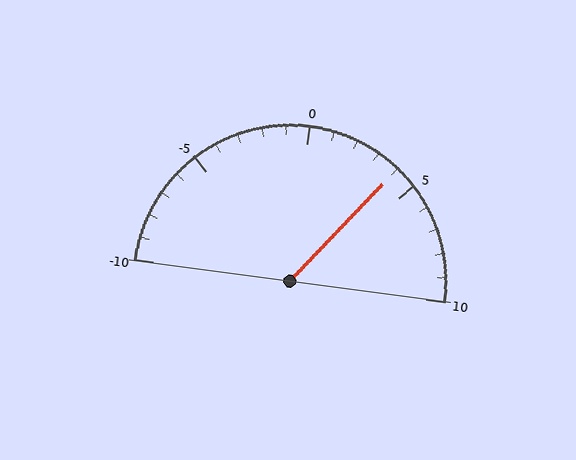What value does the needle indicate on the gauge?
The needle indicates approximately 4.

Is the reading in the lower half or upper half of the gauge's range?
The reading is in the upper half of the range (-10 to 10).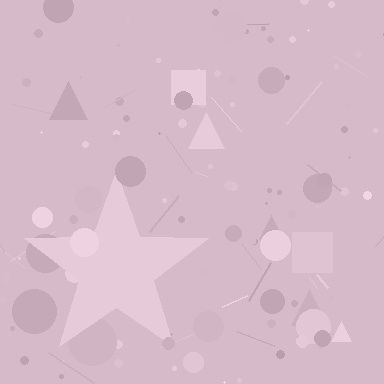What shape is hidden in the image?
A star is hidden in the image.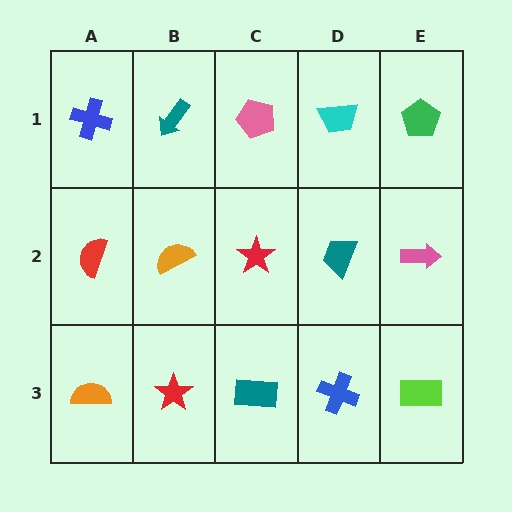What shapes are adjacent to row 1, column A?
A red semicircle (row 2, column A), a teal arrow (row 1, column B).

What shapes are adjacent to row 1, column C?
A red star (row 2, column C), a teal arrow (row 1, column B), a cyan trapezoid (row 1, column D).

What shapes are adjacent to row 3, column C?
A red star (row 2, column C), a red star (row 3, column B), a blue cross (row 3, column D).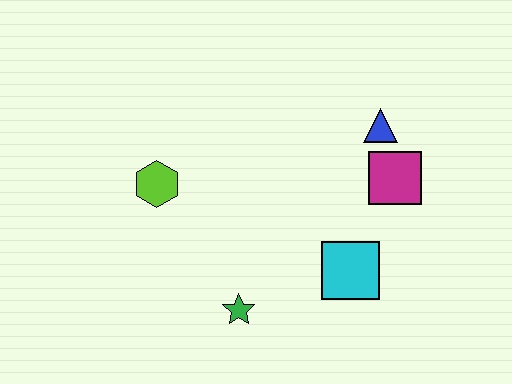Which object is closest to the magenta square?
The blue triangle is closest to the magenta square.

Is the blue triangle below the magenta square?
No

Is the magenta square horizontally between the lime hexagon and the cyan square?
No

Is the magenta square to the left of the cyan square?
No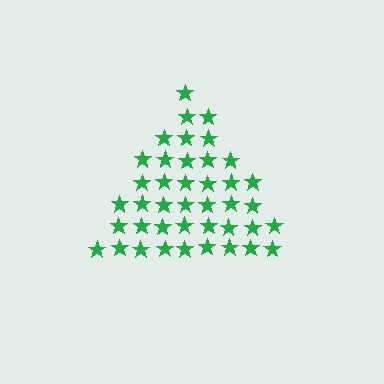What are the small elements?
The small elements are stars.